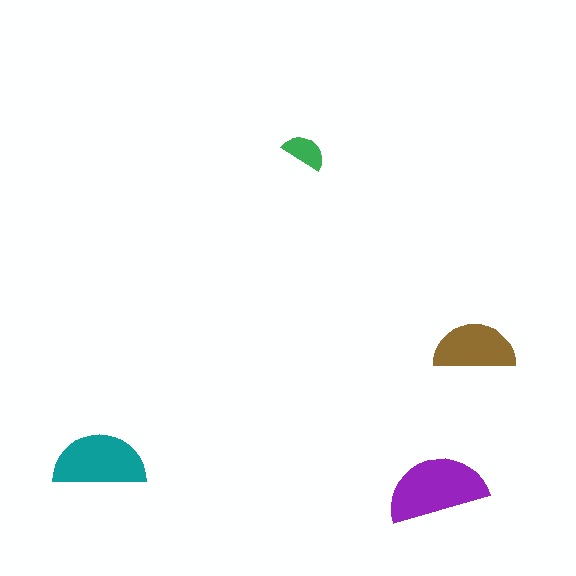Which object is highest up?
The green semicircle is topmost.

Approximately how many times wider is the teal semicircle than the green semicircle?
About 2 times wider.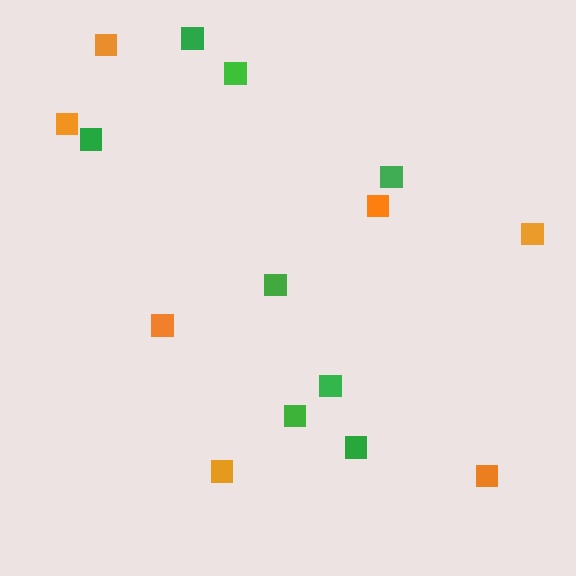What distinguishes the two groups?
There are 2 groups: one group of orange squares (7) and one group of green squares (8).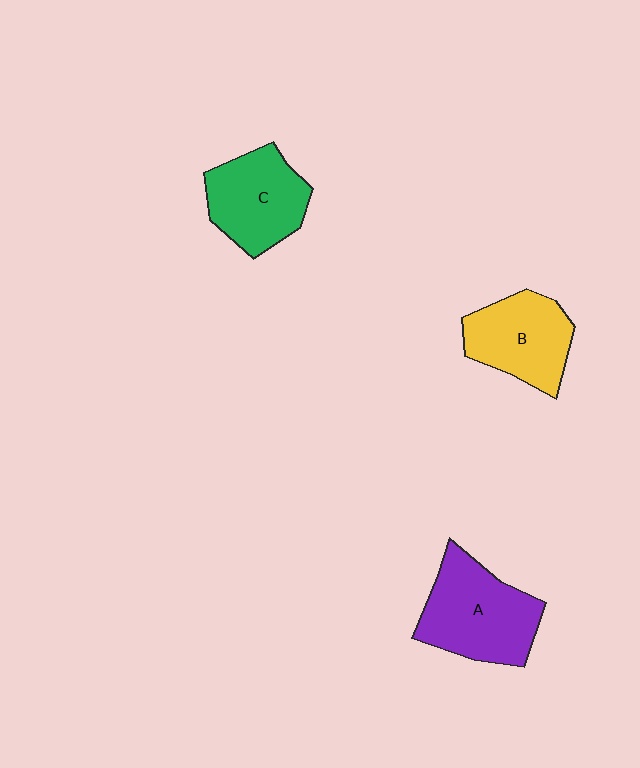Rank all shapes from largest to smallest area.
From largest to smallest: A (purple), C (green), B (yellow).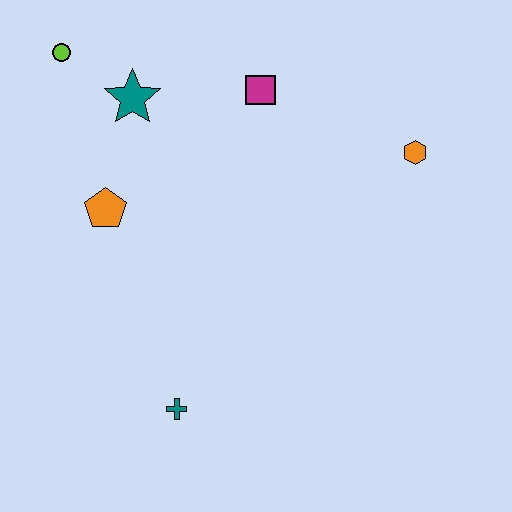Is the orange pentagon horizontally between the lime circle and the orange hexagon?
Yes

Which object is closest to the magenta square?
The teal star is closest to the magenta square.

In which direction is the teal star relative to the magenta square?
The teal star is to the left of the magenta square.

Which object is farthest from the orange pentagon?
The orange hexagon is farthest from the orange pentagon.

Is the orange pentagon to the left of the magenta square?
Yes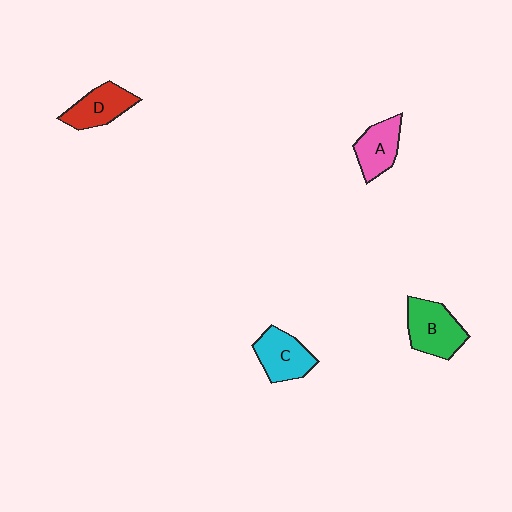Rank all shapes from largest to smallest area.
From largest to smallest: B (green), C (cyan), D (red), A (pink).